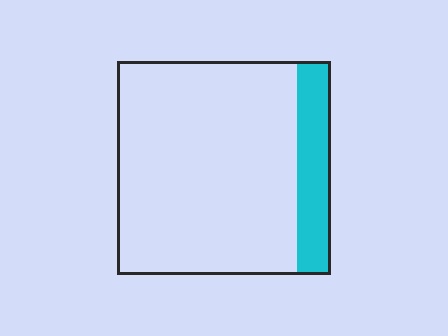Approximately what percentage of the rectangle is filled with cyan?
Approximately 15%.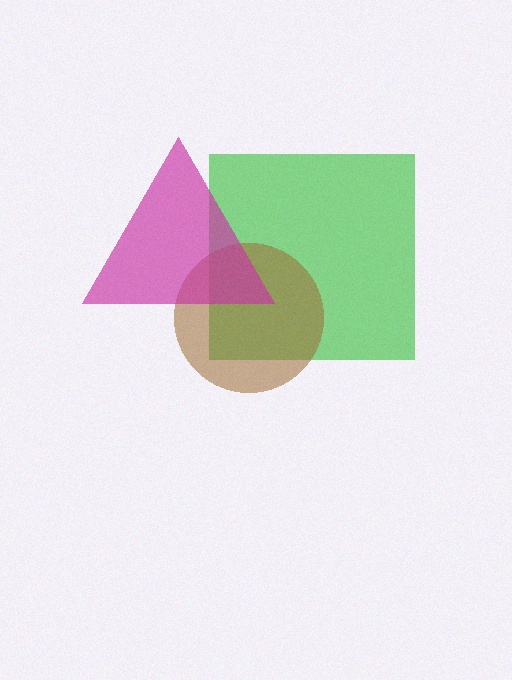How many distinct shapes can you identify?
There are 3 distinct shapes: a green square, a brown circle, a magenta triangle.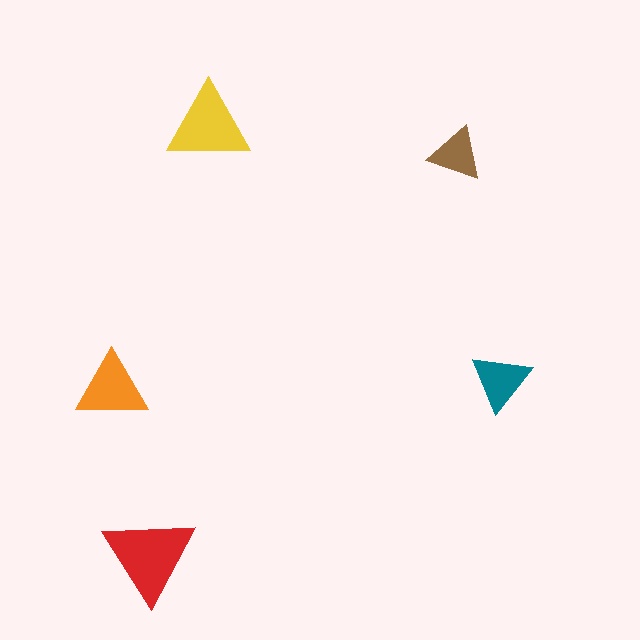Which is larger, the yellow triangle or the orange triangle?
The yellow one.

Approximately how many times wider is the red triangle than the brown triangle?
About 1.5 times wider.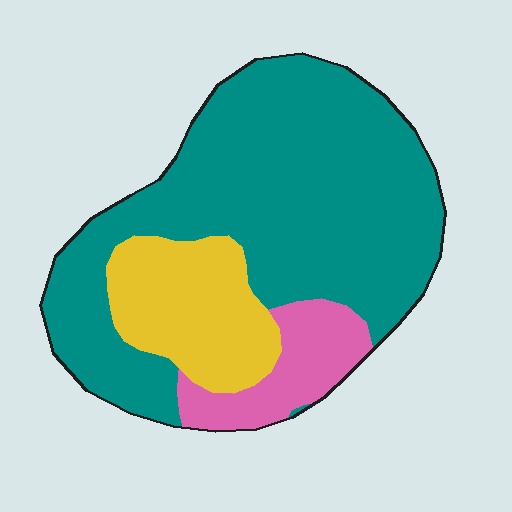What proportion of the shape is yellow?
Yellow covers roughly 20% of the shape.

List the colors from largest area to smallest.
From largest to smallest: teal, yellow, pink.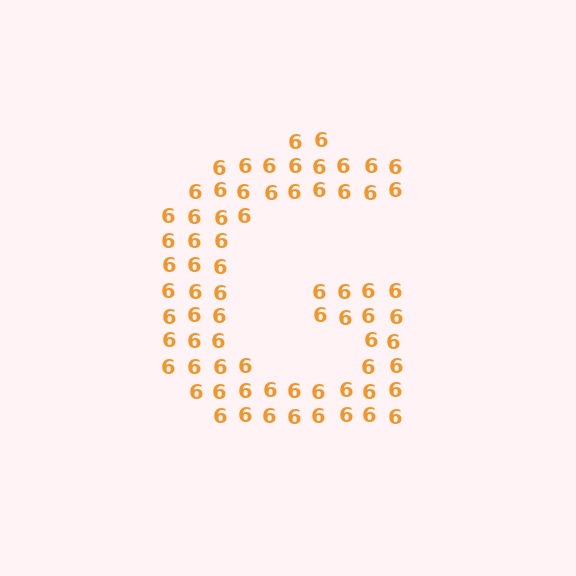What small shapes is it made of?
It is made of small digit 6's.